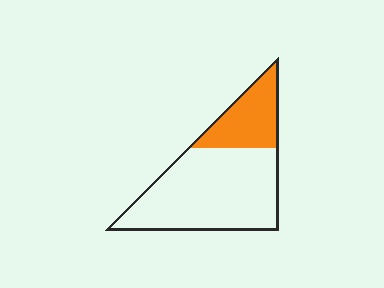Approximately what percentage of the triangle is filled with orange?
Approximately 25%.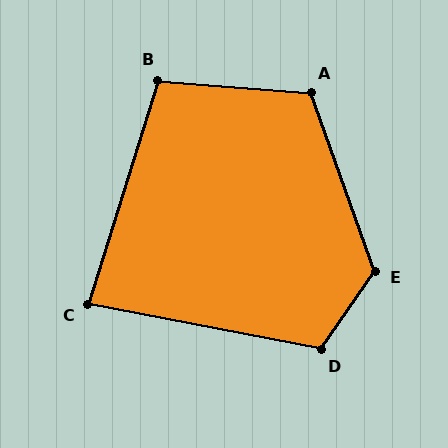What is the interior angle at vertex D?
Approximately 114 degrees (obtuse).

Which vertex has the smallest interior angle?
C, at approximately 84 degrees.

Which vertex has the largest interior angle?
E, at approximately 126 degrees.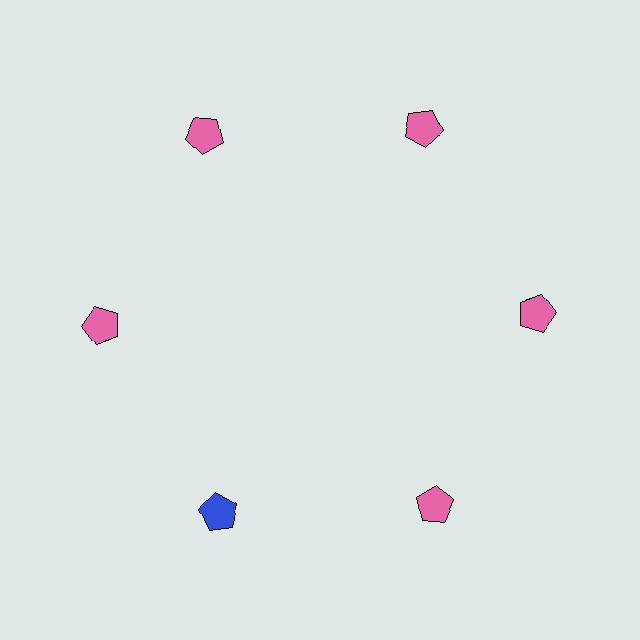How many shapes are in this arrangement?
There are 6 shapes arranged in a ring pattern.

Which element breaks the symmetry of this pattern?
The blue pentagon at roughly the 7 o'clock position breaks the symmetry. All other shapes are pink pentagons.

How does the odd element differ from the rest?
It has a different color: blue instead of pink.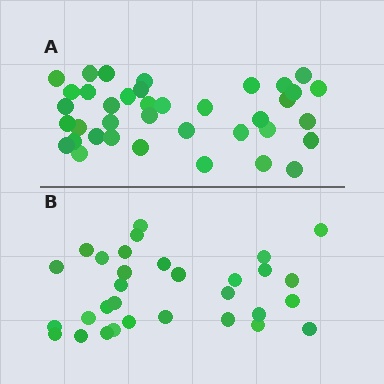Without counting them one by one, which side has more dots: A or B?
Region A (the top region) has more dots.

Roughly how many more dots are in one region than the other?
Region A has roughly 8 or so more dots than region B.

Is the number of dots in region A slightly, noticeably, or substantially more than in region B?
Region A has only slightly more — the two regions are fairly close. The ratio is roughly 1.2 to 1.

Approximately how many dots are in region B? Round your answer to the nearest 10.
About 30 dots. (The exact count is 31, which rounds to 30.)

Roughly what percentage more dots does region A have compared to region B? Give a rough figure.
About 25% more.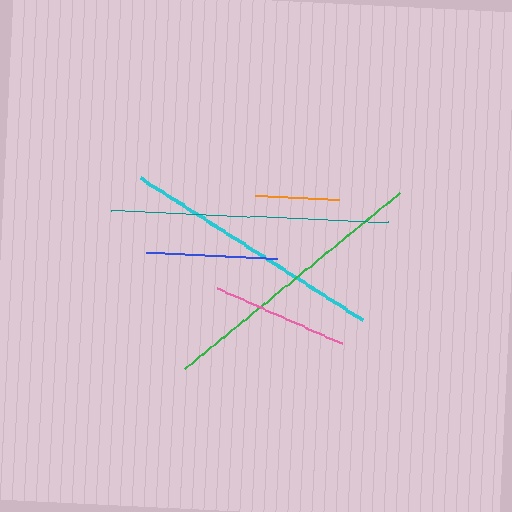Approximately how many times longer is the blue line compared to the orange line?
The blue line is approximately 1.6 times the length of the orange line.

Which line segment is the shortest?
The orange line is the shortest at approximately 84 pixels.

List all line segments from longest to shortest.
From longest to shortest: green, teal, cyan, pink, blue, orange.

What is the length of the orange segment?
The orange segment is approximately 84 pixels long.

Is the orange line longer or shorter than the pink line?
The pink line is longer than the orange line.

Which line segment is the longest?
The green line is the longest at approximately 277 pixels.